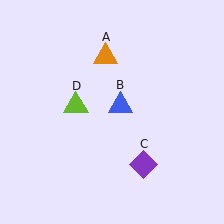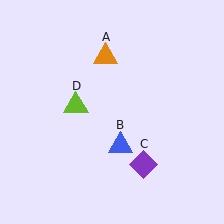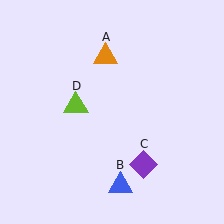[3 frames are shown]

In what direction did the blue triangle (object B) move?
The blue triangle (object B) moved down.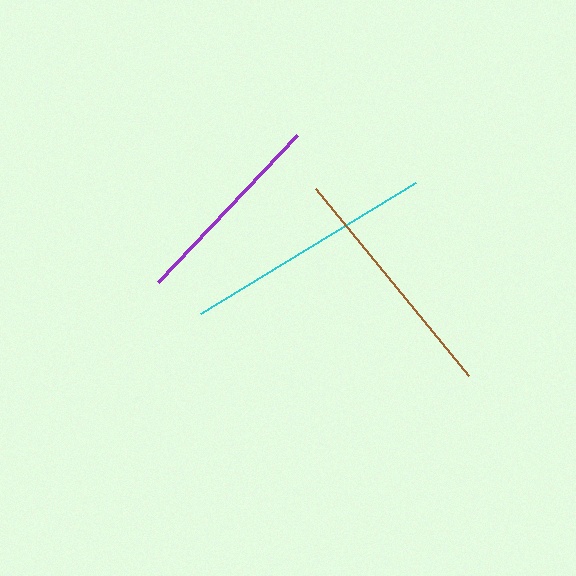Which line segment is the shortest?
The purple line is the shortest at approximately 202 pixels.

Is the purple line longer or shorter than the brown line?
The brown line is longer than the purple line.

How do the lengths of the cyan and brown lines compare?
The cyan and brown lines are approximately the same length.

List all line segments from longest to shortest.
From longest to shortest: cyan, brown, purple.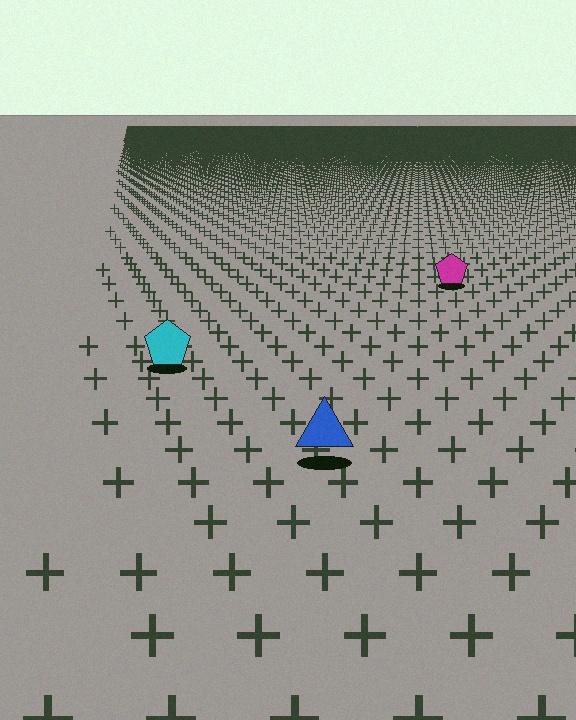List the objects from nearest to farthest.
From nearest to farthest: the blue triangle, the cyan pentagon, the magenta pentagon.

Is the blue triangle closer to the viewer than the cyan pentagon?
Yes. The blue triangle is closer — you can tell from the texture gradient: the ground texture is coarser near it.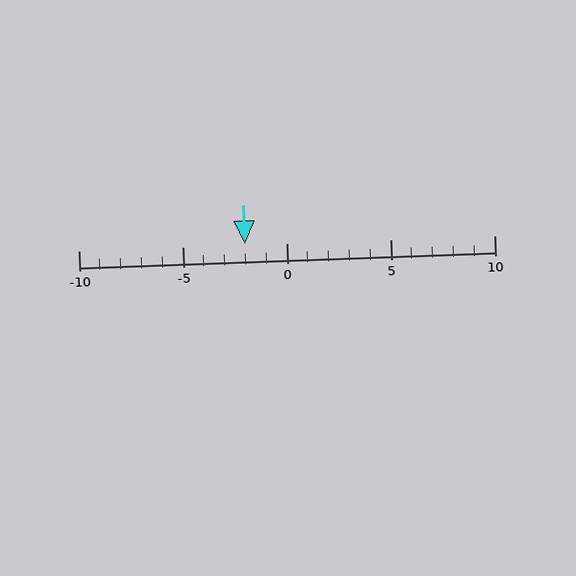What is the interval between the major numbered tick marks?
The major tick marks are spaced 5 units apart.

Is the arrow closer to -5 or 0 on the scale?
The arrow is closer to 0.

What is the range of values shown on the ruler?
The ruler shows values from -10 to 10.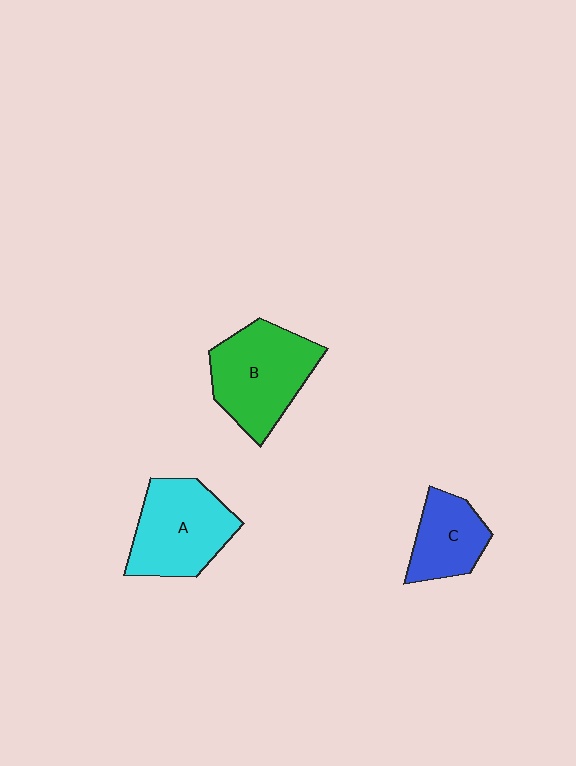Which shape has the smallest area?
Shape C (blue).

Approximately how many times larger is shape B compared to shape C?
Approximately 1.6 times.